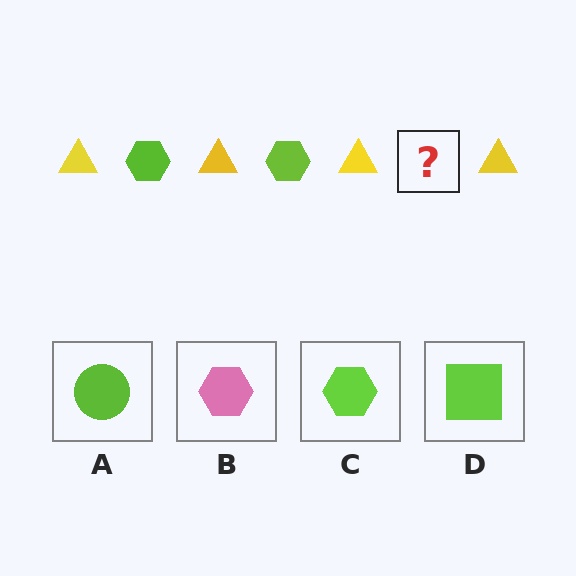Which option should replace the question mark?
Option C.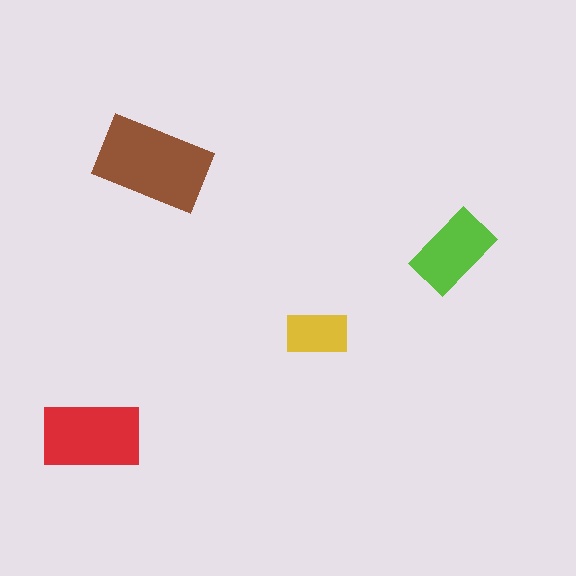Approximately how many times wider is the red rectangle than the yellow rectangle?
About 1.5 times wider.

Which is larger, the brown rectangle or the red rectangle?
The brown one.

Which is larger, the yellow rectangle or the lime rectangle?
The lime one.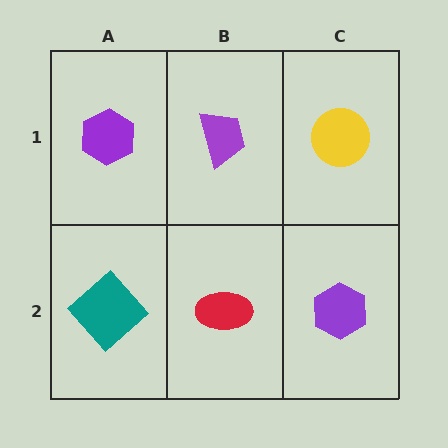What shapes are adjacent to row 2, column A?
A purple hexagon (row 1, column A), a red ellipse (row 2, column B).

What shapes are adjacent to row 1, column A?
A teal diamond (row 2, column A), a purple trapezoid (row 1, column B).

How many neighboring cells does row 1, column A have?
2.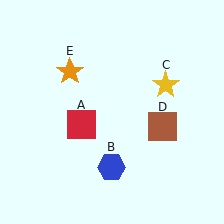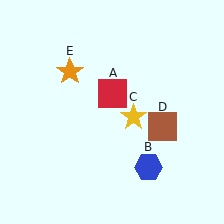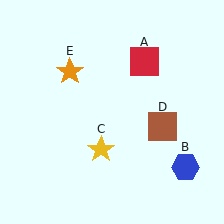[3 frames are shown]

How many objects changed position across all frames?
3 objects changed position: red square (object A), blue hexagon (object B), yellow star (object C).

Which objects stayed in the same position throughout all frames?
Brown square (object D) and orange star (object E) remained stationary.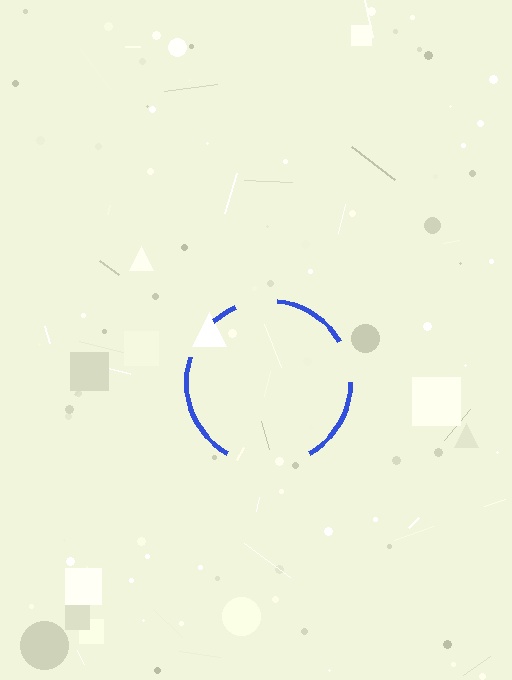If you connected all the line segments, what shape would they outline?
They would outline a circle.